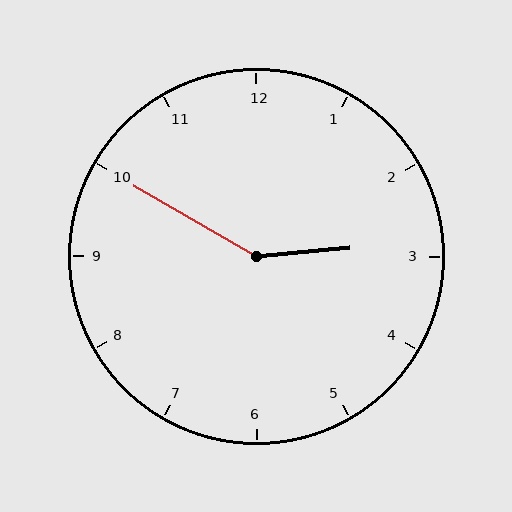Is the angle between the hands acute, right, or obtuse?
It is obtuse.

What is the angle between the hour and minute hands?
Approximately 145 degrees.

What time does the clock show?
2:50.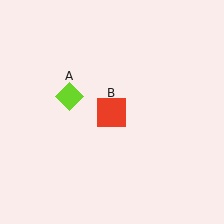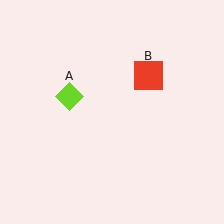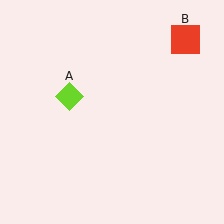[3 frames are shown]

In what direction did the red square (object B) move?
The red square (object B) moved up and to the right.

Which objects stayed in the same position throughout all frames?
Lime diamond (object A) remained stationary.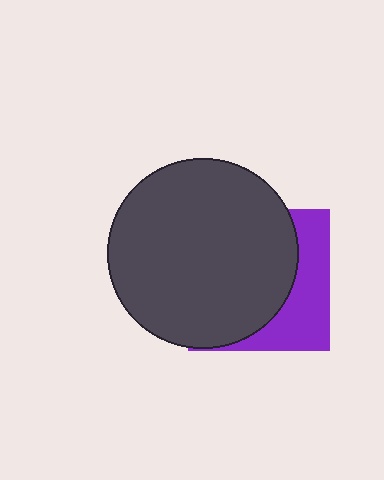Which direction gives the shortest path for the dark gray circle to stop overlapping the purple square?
Moving left gives the shortest separation.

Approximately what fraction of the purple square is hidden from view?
Roughly 67% of the purple square is hidden behind the dark gray circle.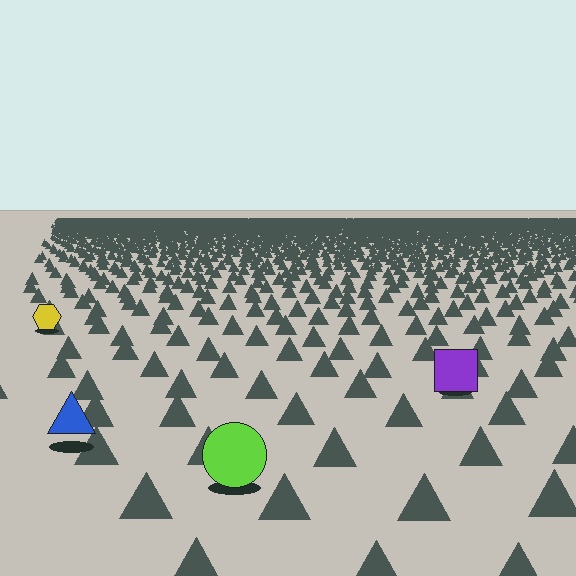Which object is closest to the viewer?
The lime circle is closest. The texture marks near it are larger and more spread out.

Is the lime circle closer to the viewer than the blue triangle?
Yes. The lime circle is closer — you can tell from the texture gradient: the ground texture is coarser near it.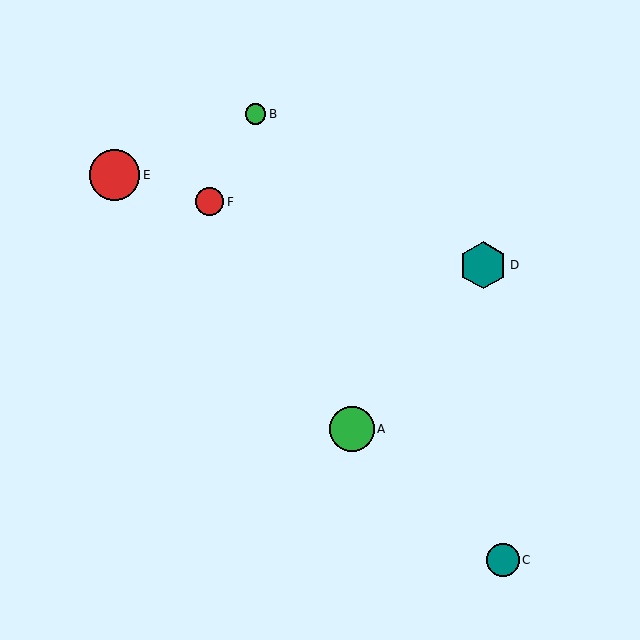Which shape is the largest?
The red circle (labeled E) is the largest.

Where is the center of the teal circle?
The center of the teal circle is at (503, 560).